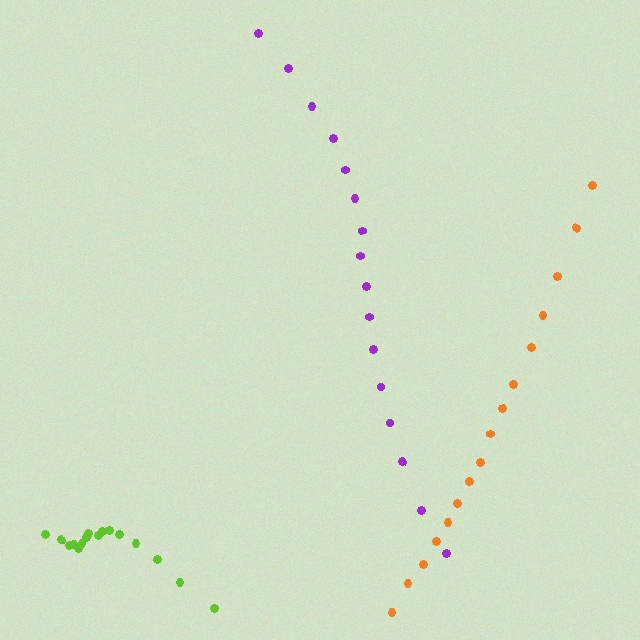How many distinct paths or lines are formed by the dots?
There are 3 distinct paths.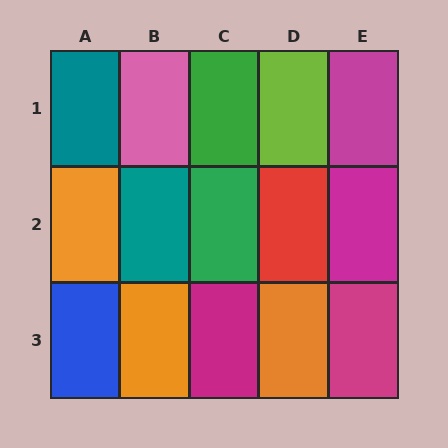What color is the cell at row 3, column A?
Blue.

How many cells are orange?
3 cells are orange.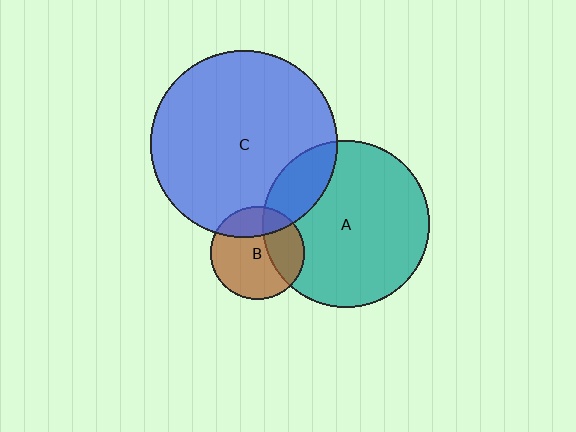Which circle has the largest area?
Circle C (blue).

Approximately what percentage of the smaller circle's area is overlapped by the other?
Approximately 20%.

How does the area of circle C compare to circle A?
Approximately 1.3 times.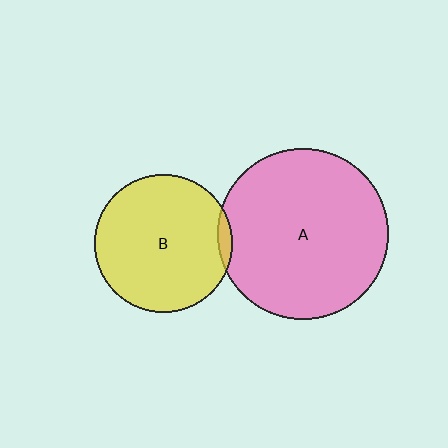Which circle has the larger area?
Circle A (pink).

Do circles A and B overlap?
Yes.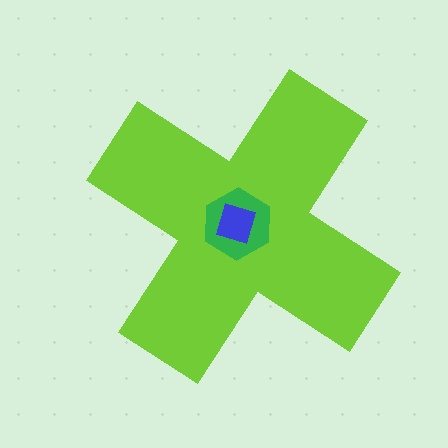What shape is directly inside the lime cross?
The green hexagon.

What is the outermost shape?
The lime cross.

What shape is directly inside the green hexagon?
The blue diamond.